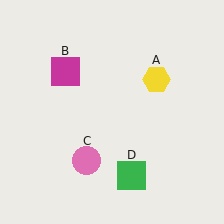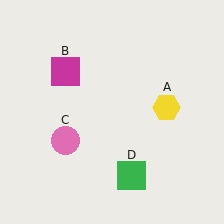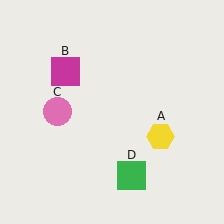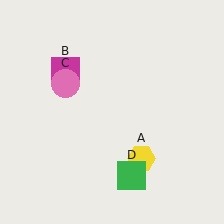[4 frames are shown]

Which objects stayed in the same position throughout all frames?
Magenta square (object B) and green square (object D) remained stationary.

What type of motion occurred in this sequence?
The yellow hexagon (object A), pink circle (object C) rotated clockwise around the center of the scene.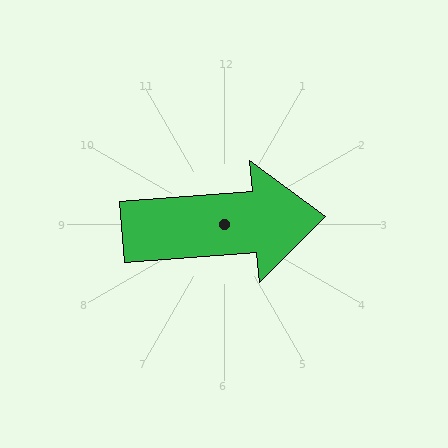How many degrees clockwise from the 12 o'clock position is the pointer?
Approximately 86 degrees.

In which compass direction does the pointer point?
East.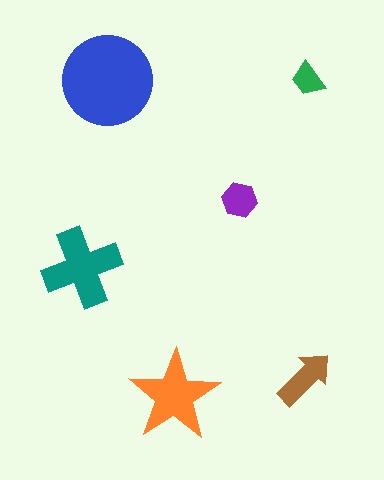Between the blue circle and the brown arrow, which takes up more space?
The blue circle.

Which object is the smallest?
The green trapezoid.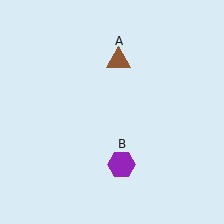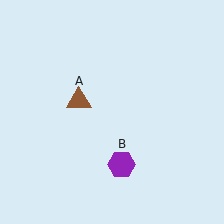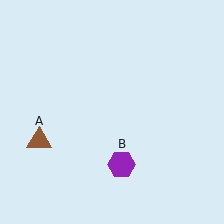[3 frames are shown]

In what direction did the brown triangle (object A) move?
The brown triangle (object A) moved down and to the left.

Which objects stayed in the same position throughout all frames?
Purple hexagon (object B) remained stationary.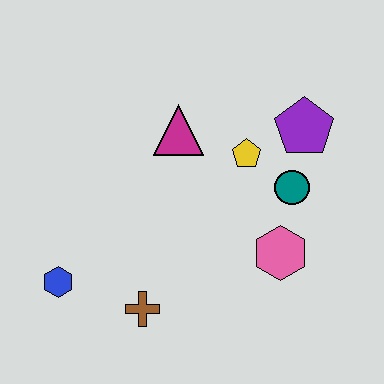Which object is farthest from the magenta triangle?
The blue hexagon is farthest from the magenta triangle.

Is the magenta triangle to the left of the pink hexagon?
Yes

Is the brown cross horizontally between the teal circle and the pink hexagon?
No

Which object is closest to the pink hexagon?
The teal circle is closest to the pink hexagon.